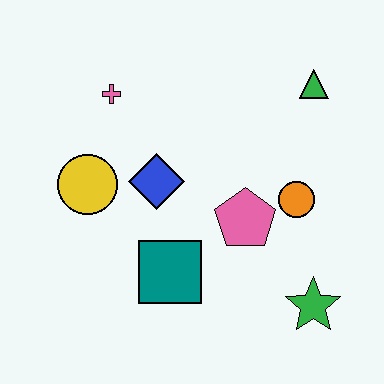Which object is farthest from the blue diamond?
The green star is farthest from the blue diamond.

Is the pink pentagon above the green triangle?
No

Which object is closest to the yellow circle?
The blue diamond is closest to the yellow circle.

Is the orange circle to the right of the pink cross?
Yes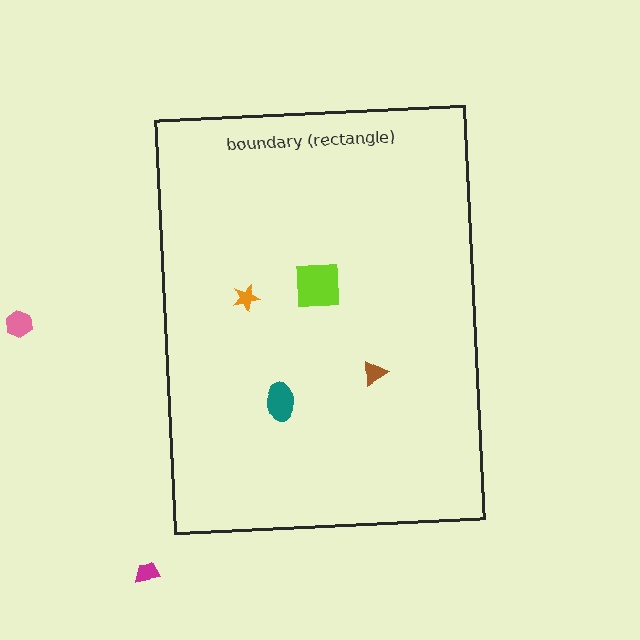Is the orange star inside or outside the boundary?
Inside.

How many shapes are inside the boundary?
4 inside, 2 outside.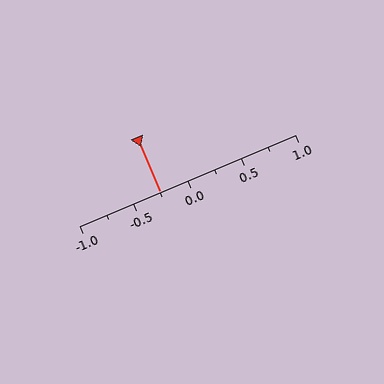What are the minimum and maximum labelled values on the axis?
The axis runs from -1.0 to 1.0.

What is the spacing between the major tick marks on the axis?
The major ticks are spaced 0.5 apart.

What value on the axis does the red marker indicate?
The marker indicates approximately -0.25.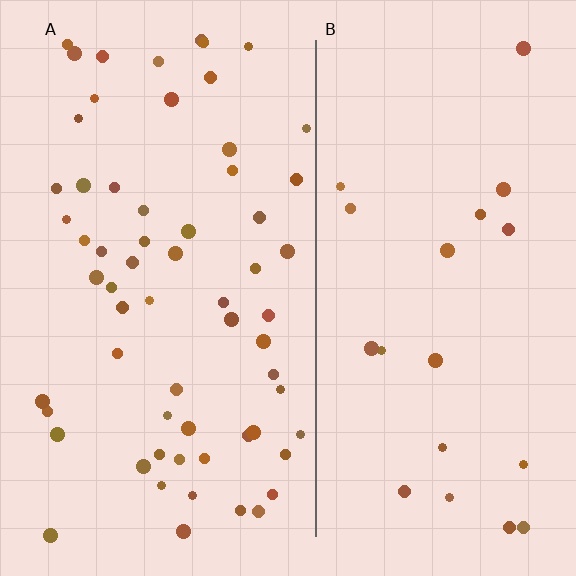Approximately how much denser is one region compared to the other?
Approximately 3.0× — region A over region B.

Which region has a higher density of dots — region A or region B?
A (the left).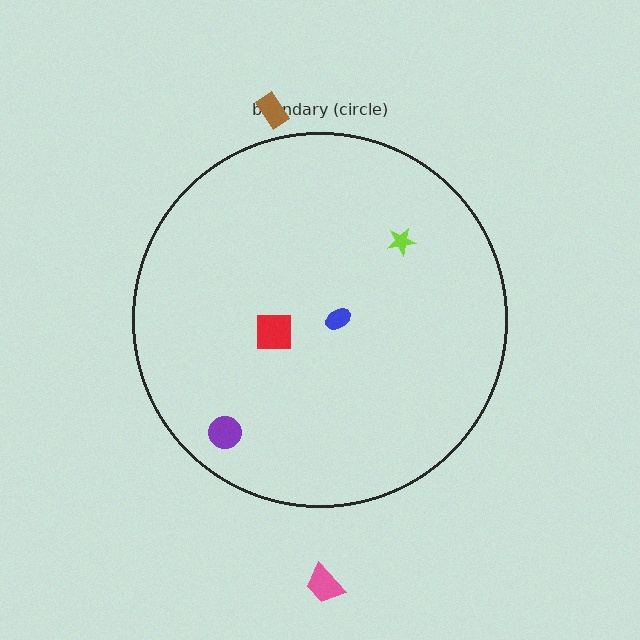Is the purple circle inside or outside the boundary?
Inside.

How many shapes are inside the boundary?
4 inside, 2 outside.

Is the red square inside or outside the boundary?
Inside.